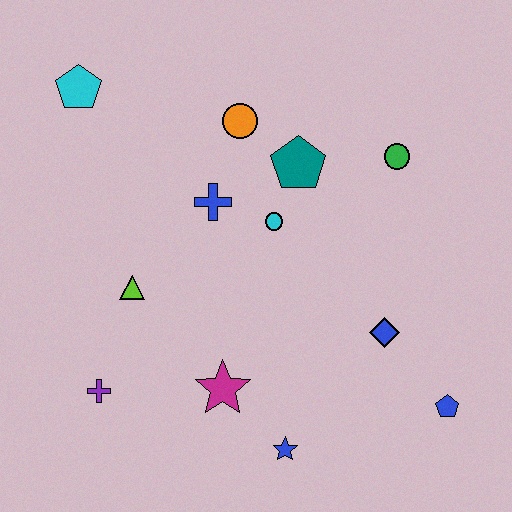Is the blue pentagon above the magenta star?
No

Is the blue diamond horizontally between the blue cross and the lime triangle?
No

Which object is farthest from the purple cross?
The green circle is farthest from the purple cross.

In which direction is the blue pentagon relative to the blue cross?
The blue pentagon is to the right of the blue cross.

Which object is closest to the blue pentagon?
The blue diamond is closest to the blue pentagon.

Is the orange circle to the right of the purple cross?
Yes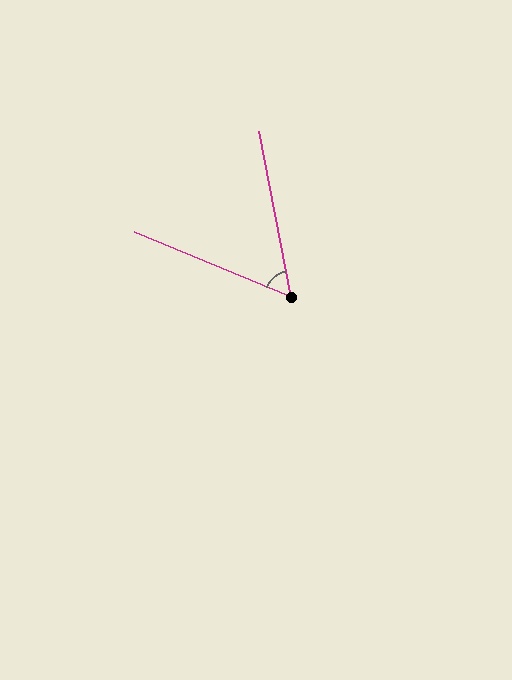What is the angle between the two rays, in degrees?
Approximately 57 degrees.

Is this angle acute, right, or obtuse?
It is acute.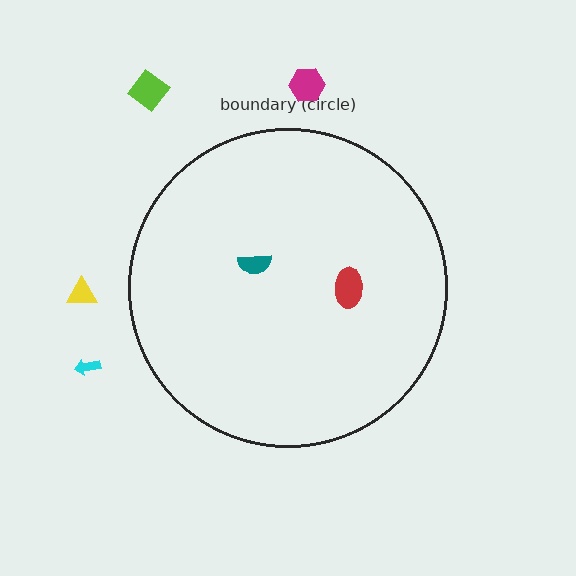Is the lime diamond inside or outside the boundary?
Outside.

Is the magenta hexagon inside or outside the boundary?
Outside.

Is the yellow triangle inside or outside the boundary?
Outside.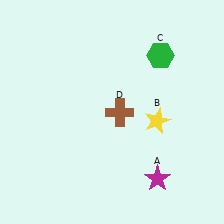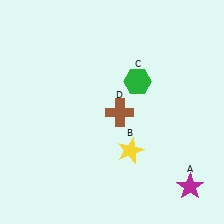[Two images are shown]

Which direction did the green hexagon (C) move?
The green hexagon (C) moved down.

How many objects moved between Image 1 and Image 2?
3 objects moved between the two images.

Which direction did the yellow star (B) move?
The yellow star (B) moved down.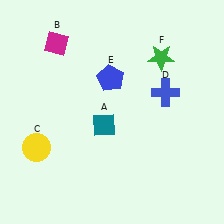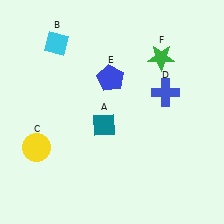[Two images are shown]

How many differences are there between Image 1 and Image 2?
There is 1 difference between the two images.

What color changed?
The diamond (B) changed from magenta in Image 1 to cyan in Image 2.